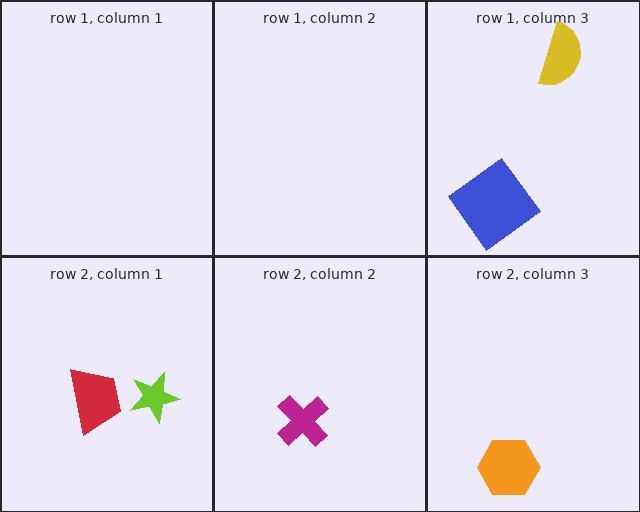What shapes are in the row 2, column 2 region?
The magenta cross.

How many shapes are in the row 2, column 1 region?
2.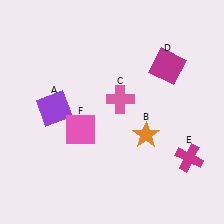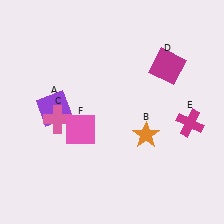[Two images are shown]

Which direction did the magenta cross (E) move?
The magenta cross (E) moved up.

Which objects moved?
The objects that moved are: the pink cross (C), the magenta cross (E).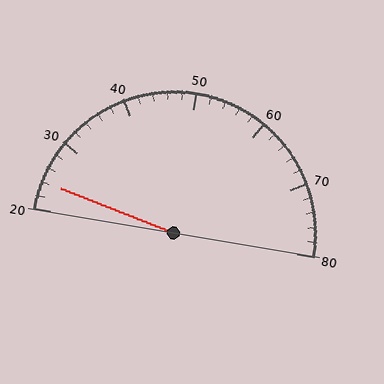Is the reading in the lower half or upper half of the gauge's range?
The reading is in the lower half of the range (20 to 80).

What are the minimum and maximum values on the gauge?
The gauge ranges from 20 to 80.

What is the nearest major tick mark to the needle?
The nearest major tick mark is 20.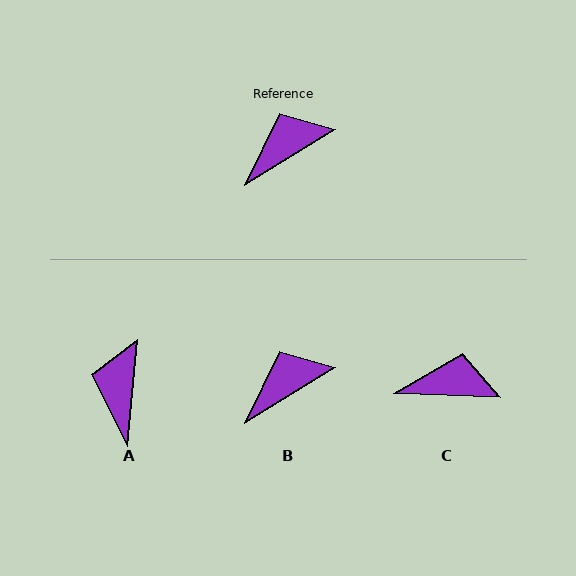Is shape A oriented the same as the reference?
No, it is off by about 53 degrees.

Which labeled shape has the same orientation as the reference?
B.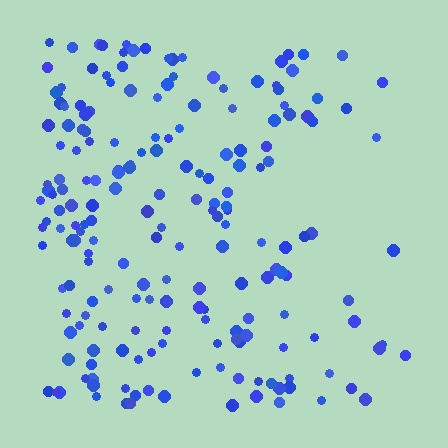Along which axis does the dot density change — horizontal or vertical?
Horizontal.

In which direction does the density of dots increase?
From right to left, with the left side densest.